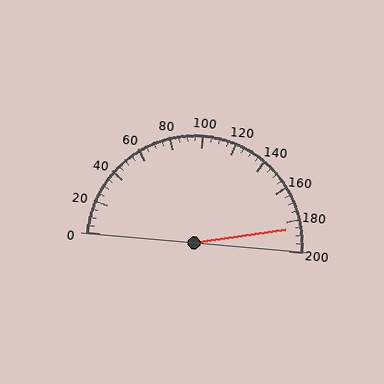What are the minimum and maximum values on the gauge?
The gauge ranges from 0 to 200.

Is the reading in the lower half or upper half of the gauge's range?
The reading is in the upper half of the range (0 to 200).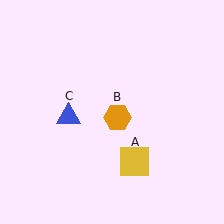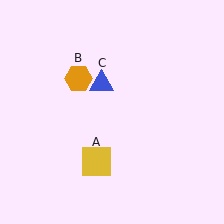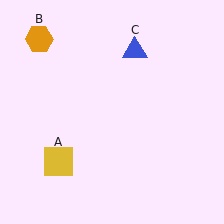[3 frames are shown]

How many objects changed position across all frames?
3 objects changed position: yellow square (object A), orange hexagon (object B), blue triangle (object C).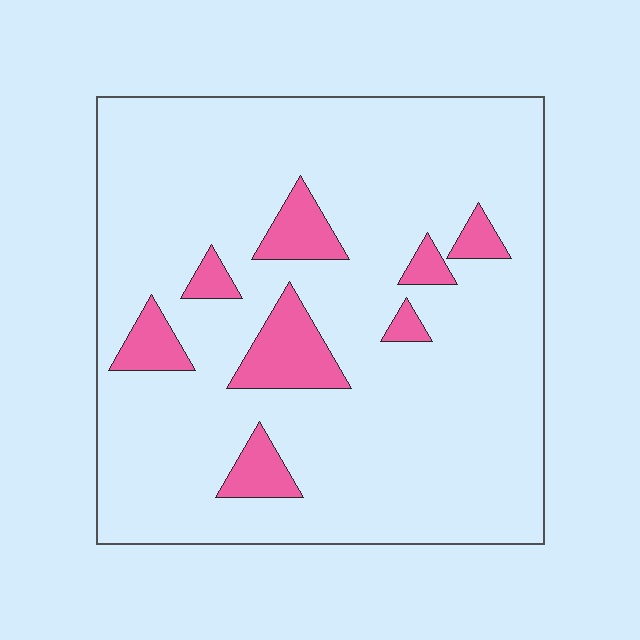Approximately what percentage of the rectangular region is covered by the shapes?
Approximately 10%.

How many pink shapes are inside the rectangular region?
8.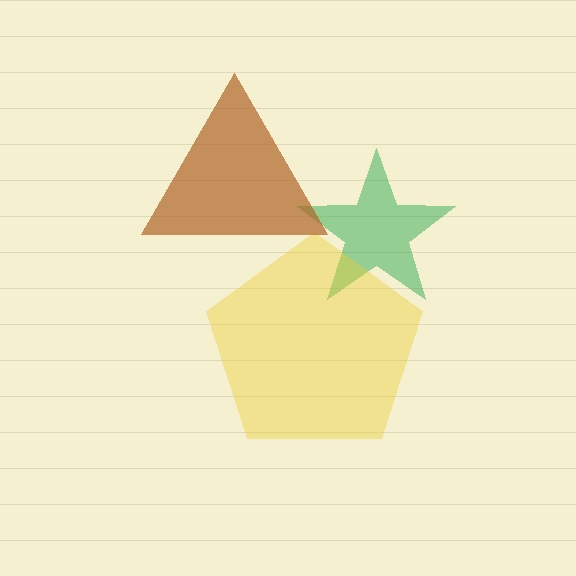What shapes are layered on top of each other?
The layered shapes are: a green star, a yellow pentagon, a brown triangle.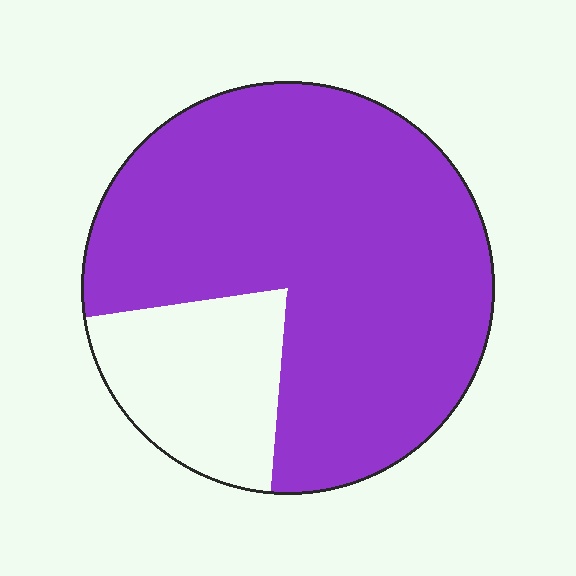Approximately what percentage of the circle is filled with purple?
Approximately 80%.